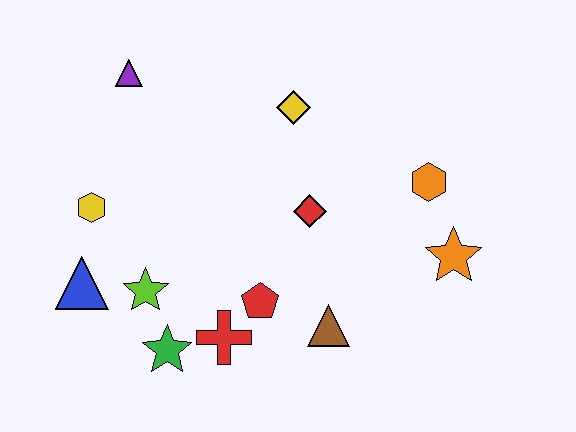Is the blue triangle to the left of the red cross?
Yes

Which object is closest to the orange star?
The orange hexagon is closest to the orange star.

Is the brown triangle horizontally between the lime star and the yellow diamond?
No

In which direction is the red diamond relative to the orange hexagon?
The red diamond is to the left of the orange hexagon.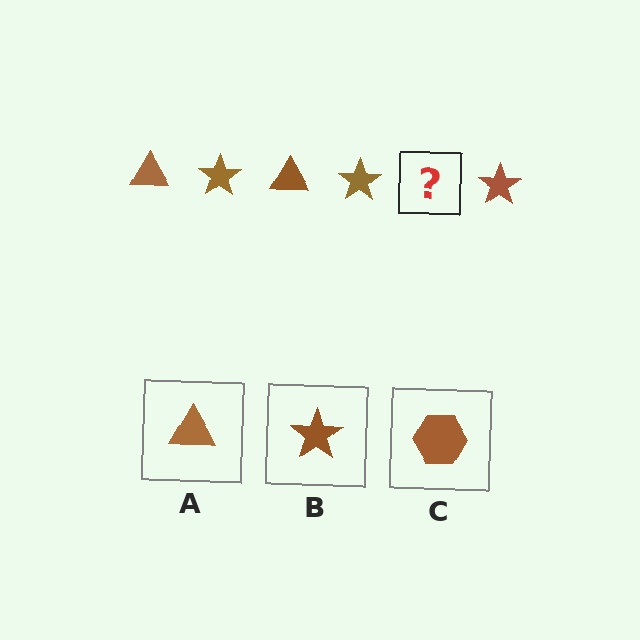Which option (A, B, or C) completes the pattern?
A.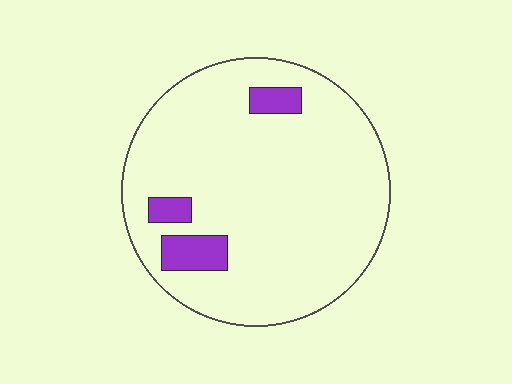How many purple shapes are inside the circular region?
3.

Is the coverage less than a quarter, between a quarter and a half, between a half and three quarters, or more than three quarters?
Less than a quarter.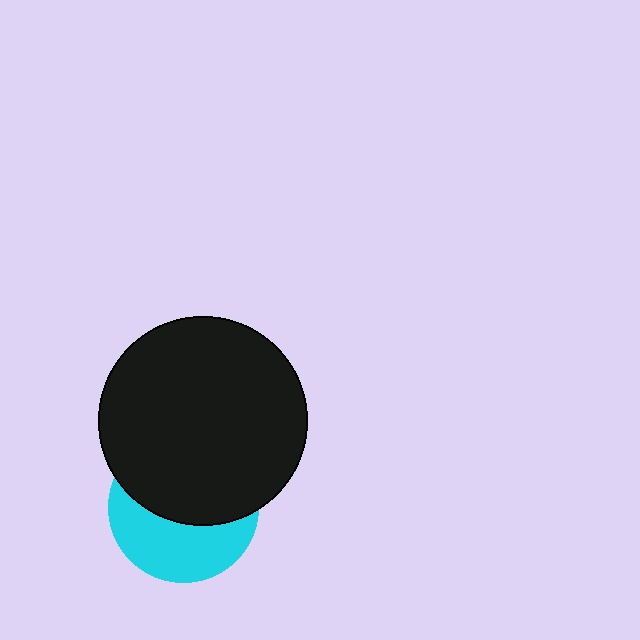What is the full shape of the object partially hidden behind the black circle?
The partially hidden object is a cyan circle.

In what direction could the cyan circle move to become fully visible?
The cyan circle could move down. That would shift it out from behind the black circle entirely.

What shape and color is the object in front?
The object in front is a black circle.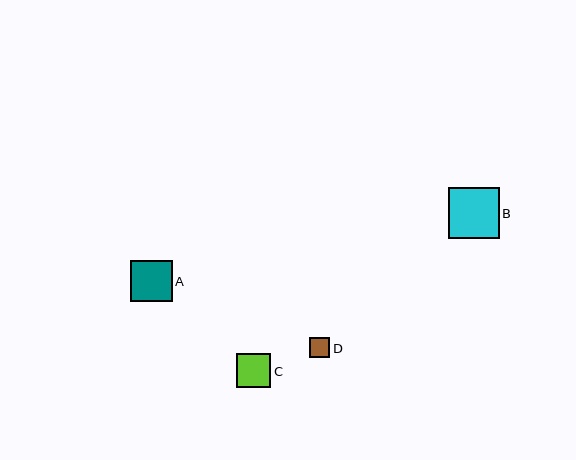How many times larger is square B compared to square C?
Square B is approximately 1.5 times the size of square C.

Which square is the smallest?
Square D is the smallest with a size of approximately 21 pixels.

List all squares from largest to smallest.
From largest to smallest: B, A, C, D.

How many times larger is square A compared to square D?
Square A is approximately 2.0 times the size of square D.